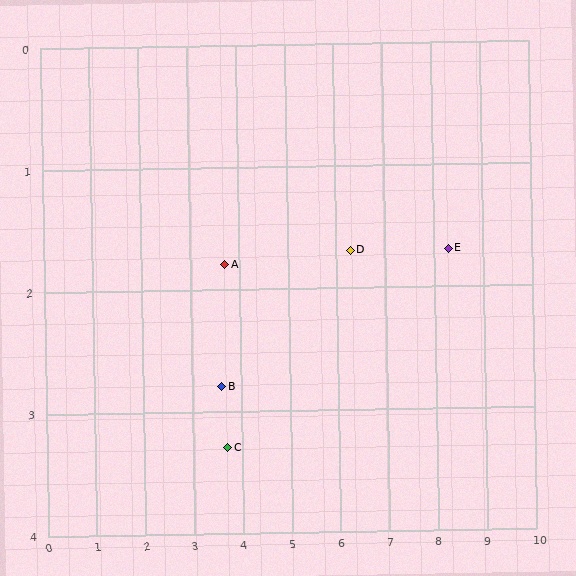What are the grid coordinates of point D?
Point D is at approximately (6.3, 1.7).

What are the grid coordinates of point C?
Point C is at approximately (3.7, 3.3).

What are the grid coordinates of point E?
Point E is at approximately (8.3, 1.7).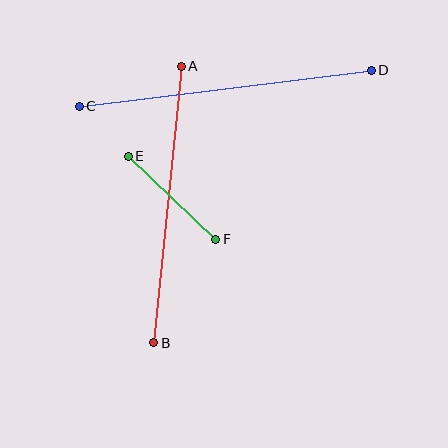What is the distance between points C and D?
The distance is approximately 295 pixels.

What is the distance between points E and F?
The distance is approximately 121 pixels.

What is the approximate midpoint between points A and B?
The midpoint is at approximately (167, 205) pixels.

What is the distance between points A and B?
The distance is approximately 278 pixels.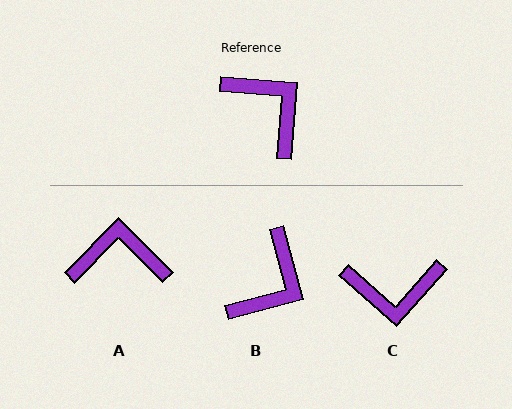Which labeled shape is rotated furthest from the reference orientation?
C, about 127 degrees away.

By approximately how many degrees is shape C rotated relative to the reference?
Approximately 127 degrees clockwise.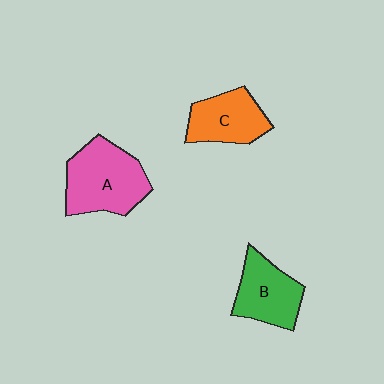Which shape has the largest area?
Shape A (pink).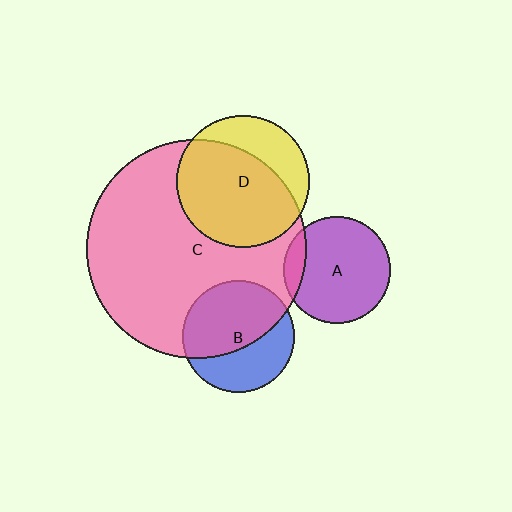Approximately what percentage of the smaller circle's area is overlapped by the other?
Approximately 10%.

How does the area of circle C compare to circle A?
Approximately 4.2 times.